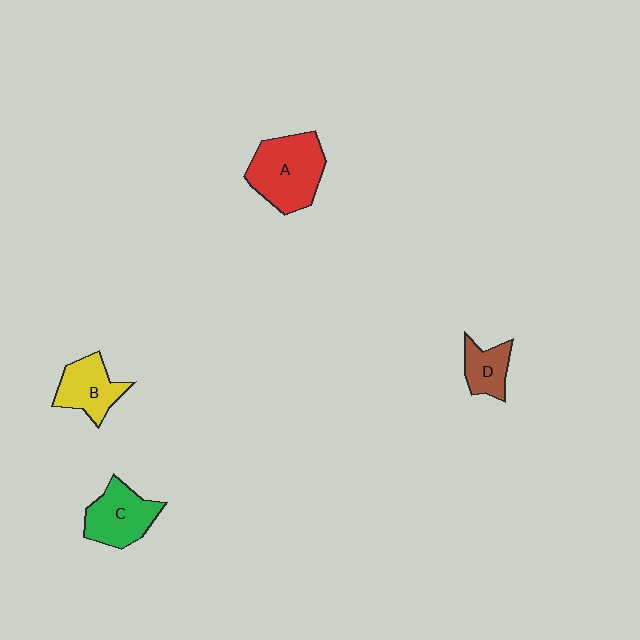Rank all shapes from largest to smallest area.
From largest to smallest: A (red), C (green), B (yellow), D (brown).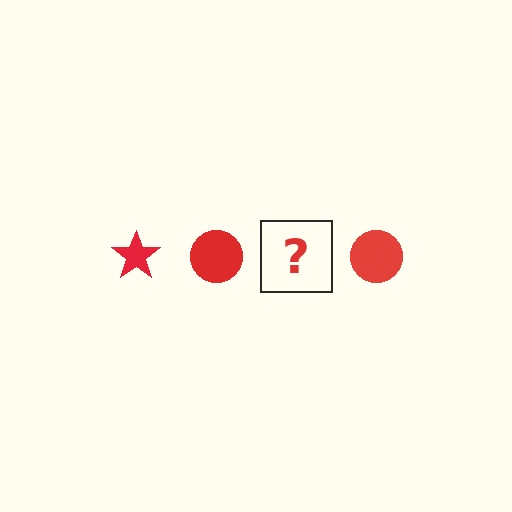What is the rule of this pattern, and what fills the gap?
The rule is that the pattern cycles through star, circle shapes in red. The gap should be filled with a red star.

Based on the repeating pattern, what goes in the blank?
The blank should be a red star.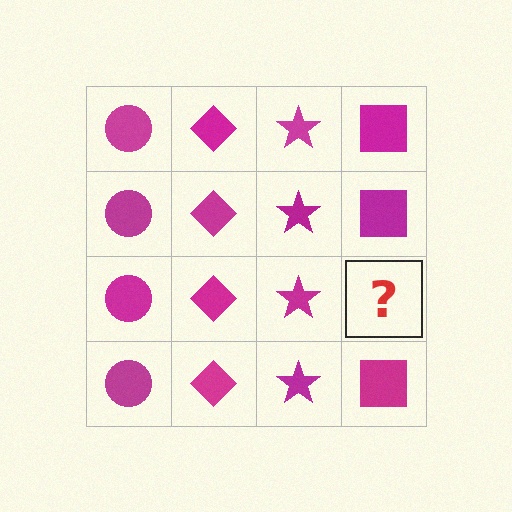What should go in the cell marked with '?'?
The missing cell should contain a magenta square.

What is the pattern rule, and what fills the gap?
The rule is that each column has a consistent shape. The gap should be filled with a magenta square.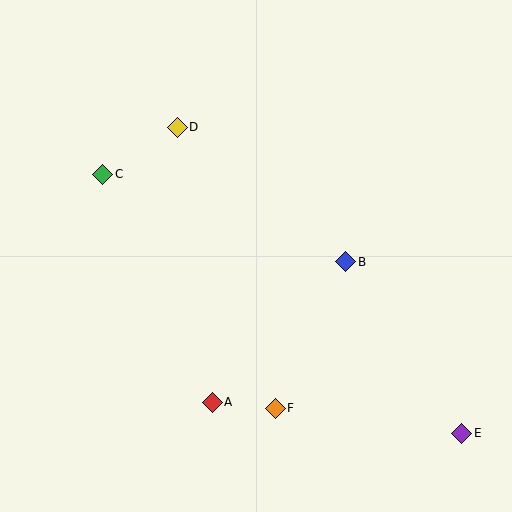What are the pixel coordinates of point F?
Point F is at (275, 409).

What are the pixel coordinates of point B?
Point B is at (346, 262).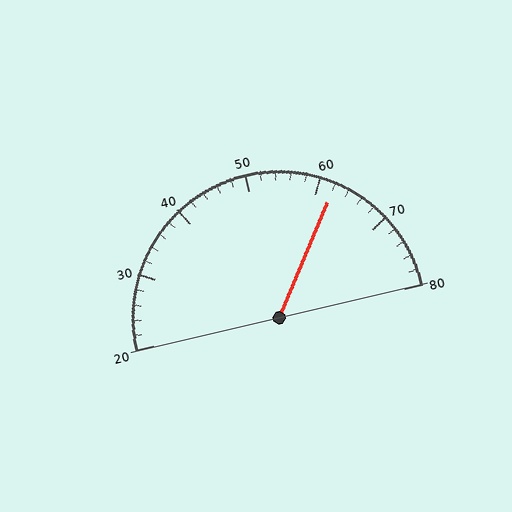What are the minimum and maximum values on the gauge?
The gauge ranges from 20 to 80.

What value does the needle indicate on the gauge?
The needle indicates approximately 62.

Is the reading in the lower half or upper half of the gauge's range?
The reading is in the upper half of the range (20 to 80).